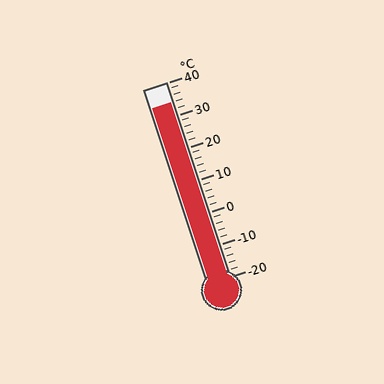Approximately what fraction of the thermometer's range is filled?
The thermometer is filled to approximately 90% of its range.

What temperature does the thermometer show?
The thermometer shows approximately 34°C.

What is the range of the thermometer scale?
The thermometer scale ranges from -20°C to 40°C.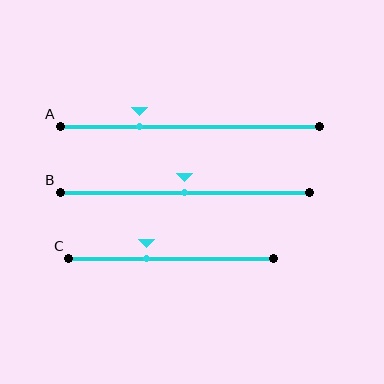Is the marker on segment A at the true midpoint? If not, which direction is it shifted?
No, the marker on segment A is shifted to the left by about 19% of the segment length.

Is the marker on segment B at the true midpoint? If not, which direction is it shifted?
Yes, the marker on segment B is at the true midpoint.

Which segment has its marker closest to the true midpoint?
Segment B has its marker closest to the true midpoint.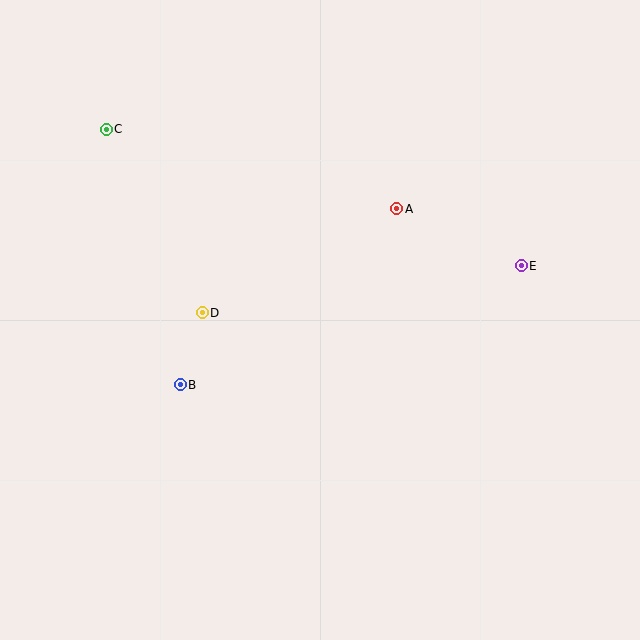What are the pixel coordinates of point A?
Point A is at (397, 209).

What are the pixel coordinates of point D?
Point D is at (202, 313).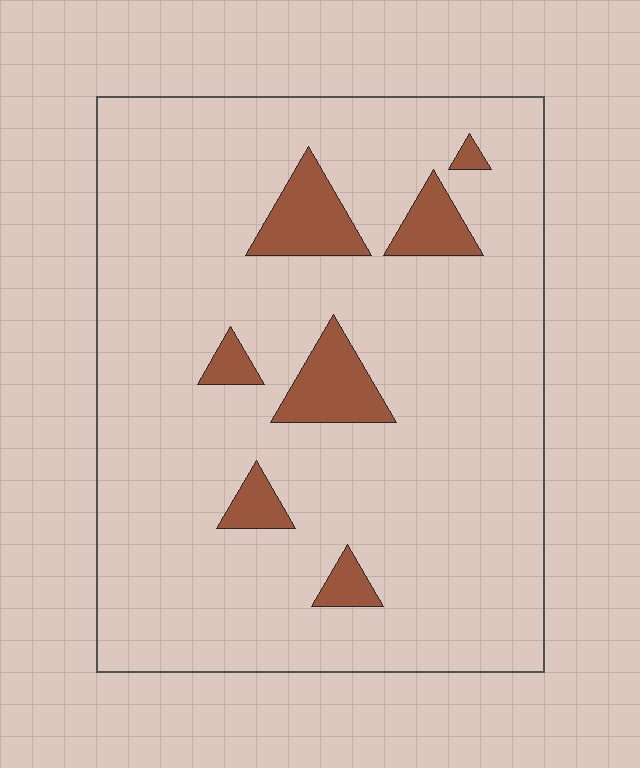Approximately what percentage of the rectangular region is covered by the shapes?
Approximately 10%.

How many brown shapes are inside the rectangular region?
7.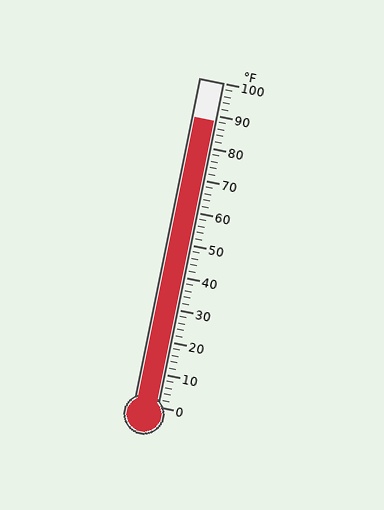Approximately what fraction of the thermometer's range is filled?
The thermometer is filled to approximately 90% of its range.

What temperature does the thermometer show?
The thermometer shows approximately 88°F.